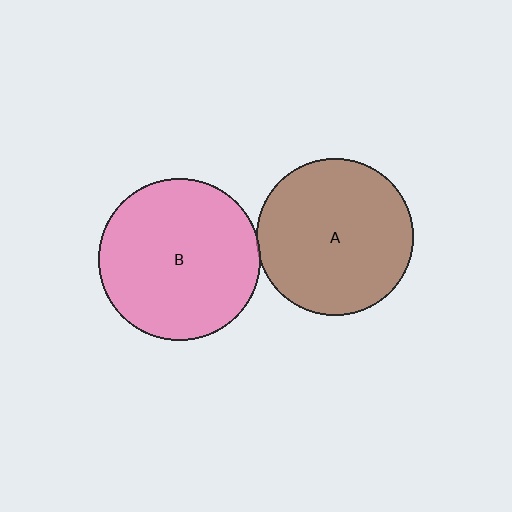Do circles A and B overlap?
Yes.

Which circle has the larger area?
Circle B (pink).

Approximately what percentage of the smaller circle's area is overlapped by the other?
Approximately 5%.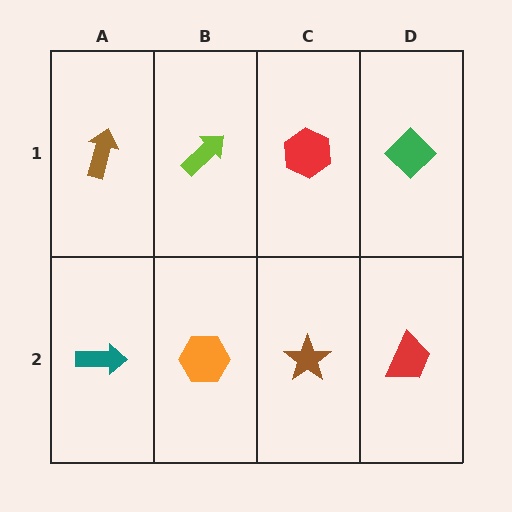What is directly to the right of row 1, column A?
A lime arrow.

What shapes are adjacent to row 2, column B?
A lime arrow (row 1, column B), a teal arrow (row 2, column A), a brown star (row 2, column C).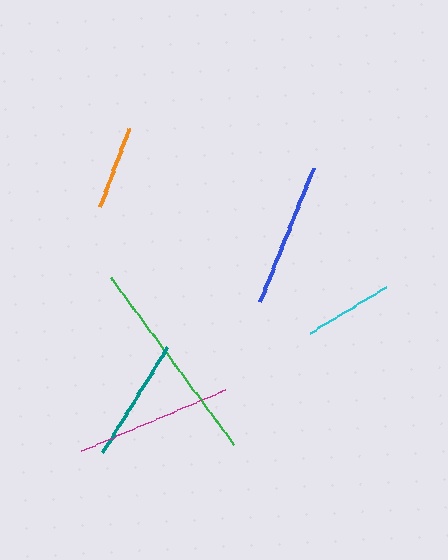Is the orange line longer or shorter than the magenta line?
The magenta line is longer than the orange line.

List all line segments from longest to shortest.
From longest to shortest: green, magenta, blue, teal, cyan, orange.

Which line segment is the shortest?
The orange line is the shortest at approximately 84 pixels.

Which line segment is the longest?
The green line is the longest at approximately 208 pixels.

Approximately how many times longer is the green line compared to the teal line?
The green line is approximately 1.7 times the length of the teal line.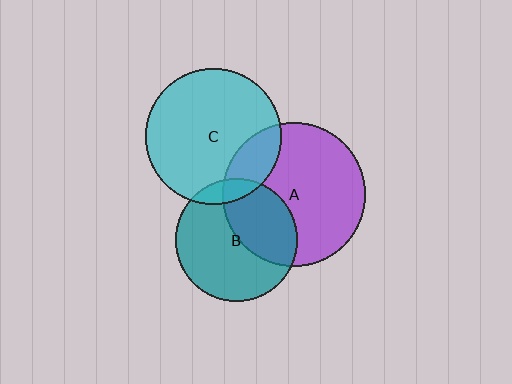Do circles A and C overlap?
Yes.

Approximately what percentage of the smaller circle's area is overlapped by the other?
Approximately 20%.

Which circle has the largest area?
Circle A (purple).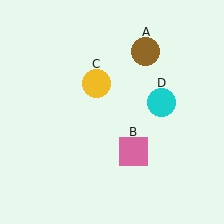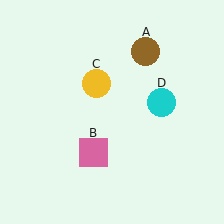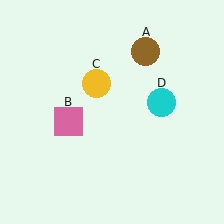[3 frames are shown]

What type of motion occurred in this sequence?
The pink square (object B) rotated clockwise around the center of the scene.